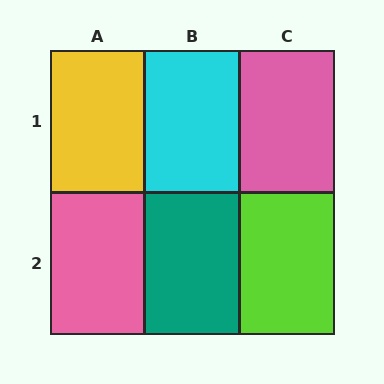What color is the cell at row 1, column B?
Cyan.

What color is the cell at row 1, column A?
Yellow.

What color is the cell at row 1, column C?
Pink.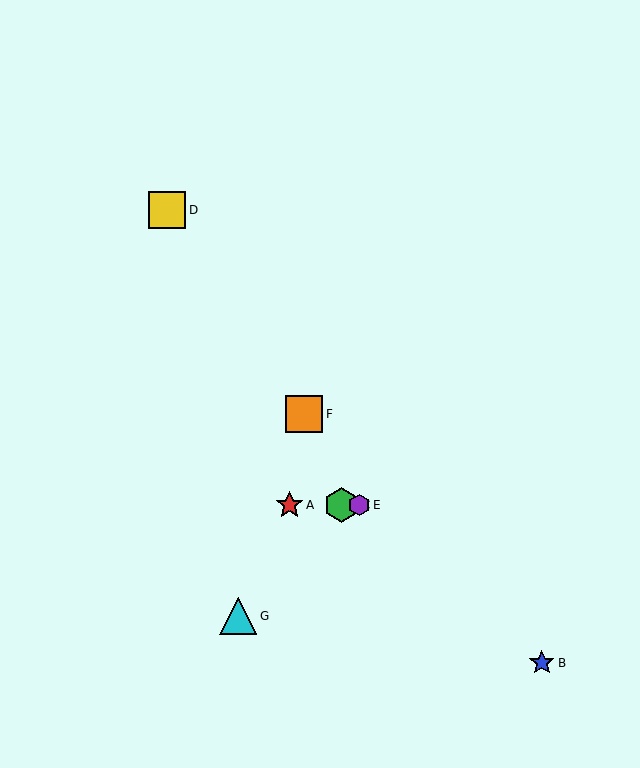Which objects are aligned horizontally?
Objects A, C, E are aligned horizontally.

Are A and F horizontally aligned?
No, A is at y≈505 and F is at y≈414.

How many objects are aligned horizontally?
3 objects (A, C, E) are aligned horizontally.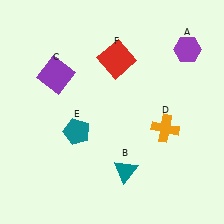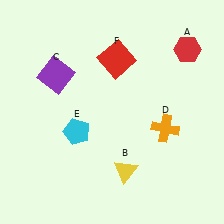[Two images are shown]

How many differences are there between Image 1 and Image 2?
There are 3 differences between the two images.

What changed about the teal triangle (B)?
In Image 1, B is teal. In Image 2, it changed to yellow.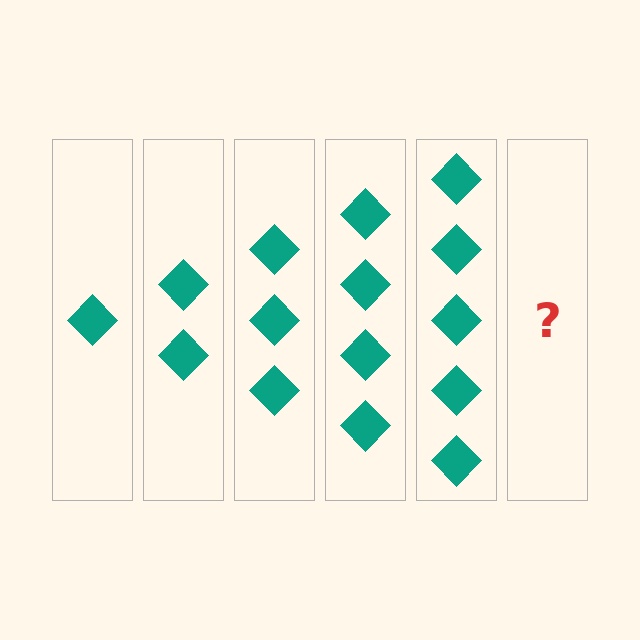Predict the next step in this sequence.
The next step is 6 diamonds.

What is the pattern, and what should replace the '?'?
The pattern is that each step adds one more diamond. The '?' should be 6 diamonds.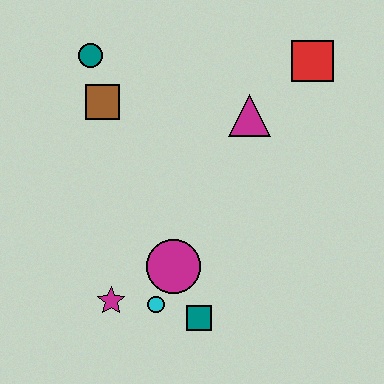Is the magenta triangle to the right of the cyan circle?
Yes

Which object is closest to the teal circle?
The brown square is closest to the teal circle.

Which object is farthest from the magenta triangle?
The magenta star is farthest from the magenta triangle.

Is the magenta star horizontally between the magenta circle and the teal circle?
Yes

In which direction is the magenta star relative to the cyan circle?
The magenta star is to the left of the cyan circle.